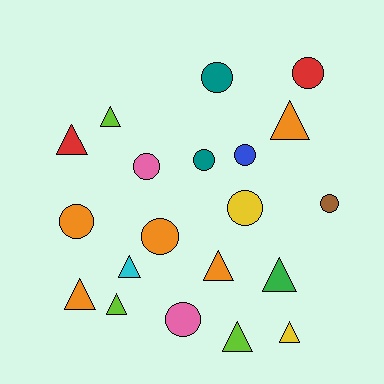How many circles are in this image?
There are 10 circles.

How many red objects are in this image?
There are 2 red objects.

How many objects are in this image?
There are 20 objects.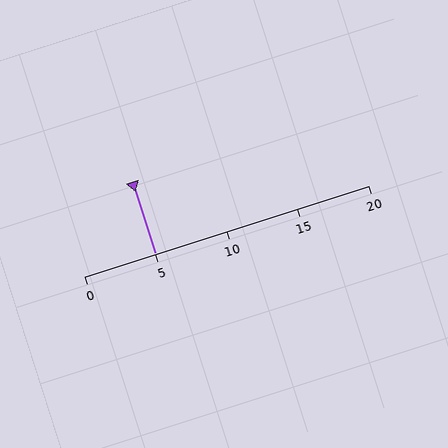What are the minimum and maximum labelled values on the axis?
The axis runs from 0 to 20.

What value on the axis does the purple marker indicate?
The marker indicates approximately 5.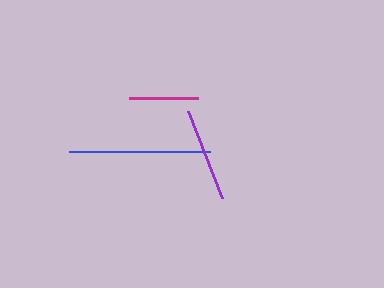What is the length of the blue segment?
The blue segment is approximately 141 pixels long.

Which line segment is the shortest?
The magenta line is the shortest at approximately 69 pixels.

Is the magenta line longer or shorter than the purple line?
The purple line is longer than the magenta line.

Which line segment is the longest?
The blue line is the longest at approximately 141 pixels.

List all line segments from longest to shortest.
From longest to shortest: blue, purple, magenta.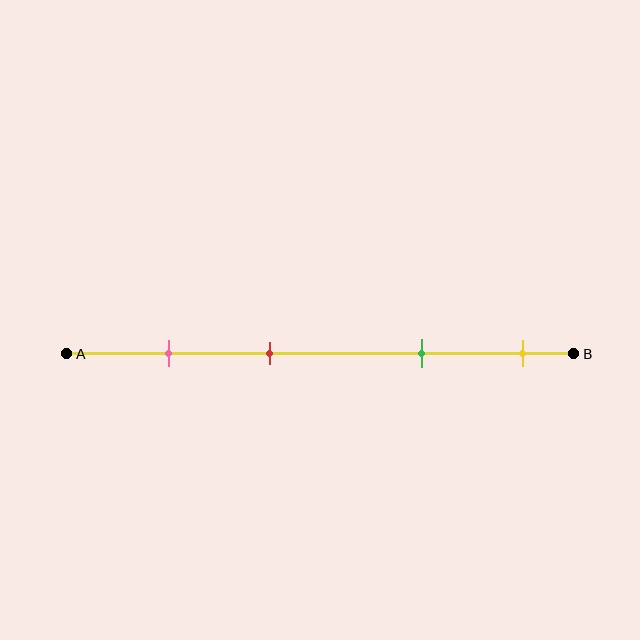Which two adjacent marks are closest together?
The pink and red marks are the closest adjacent pair.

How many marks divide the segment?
There are 4 marks dividing the segment.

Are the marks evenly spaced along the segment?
No, the marks are not evenly spaced.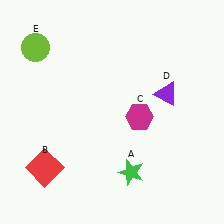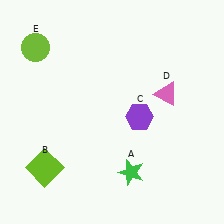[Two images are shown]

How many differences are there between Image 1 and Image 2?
There are 3 differences between the two images.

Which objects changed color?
B changed from red to lime. C changed from magenta to purple. D changed from purple to pink.